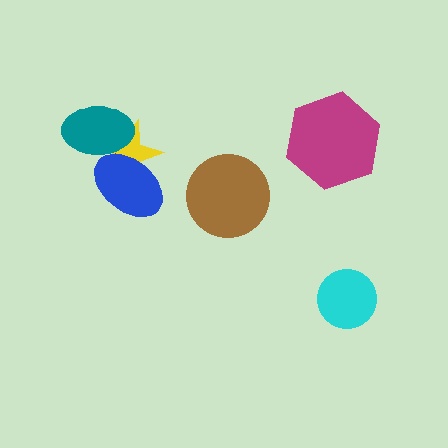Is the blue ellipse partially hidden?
Yes, it is partially covered by another shape.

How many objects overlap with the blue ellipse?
2 objects overlap with the blue ellipse.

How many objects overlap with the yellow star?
2 objects overlap with the yellow star.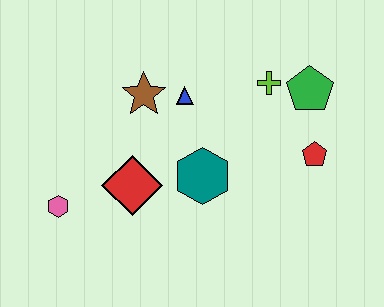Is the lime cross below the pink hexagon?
No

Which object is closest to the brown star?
The blue triangle is closest to the brown star.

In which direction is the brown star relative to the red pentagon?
The brown star is to the left of the red pentagon.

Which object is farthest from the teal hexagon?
The pink hexagon is farthest from the teal hexagon.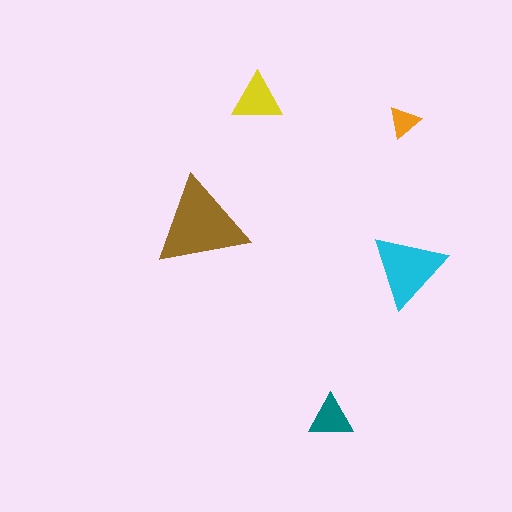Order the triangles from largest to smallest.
the brown one, the cyan one, the yellow one, the teal one, the orange one.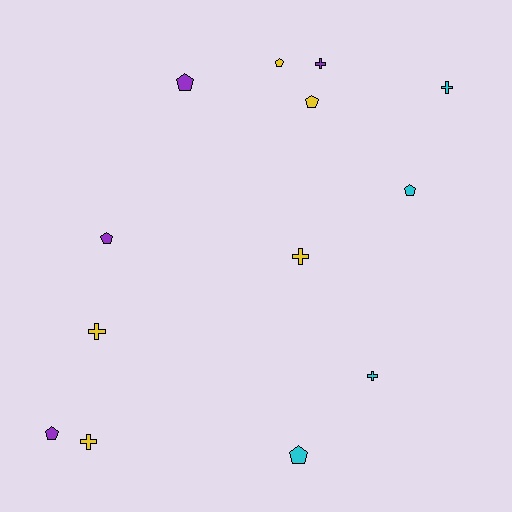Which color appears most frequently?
Yellow, with 5 objects.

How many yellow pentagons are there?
There are 2 yellow pentagons.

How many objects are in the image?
There are 13 objects.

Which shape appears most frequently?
Pentagon, with 7 objects.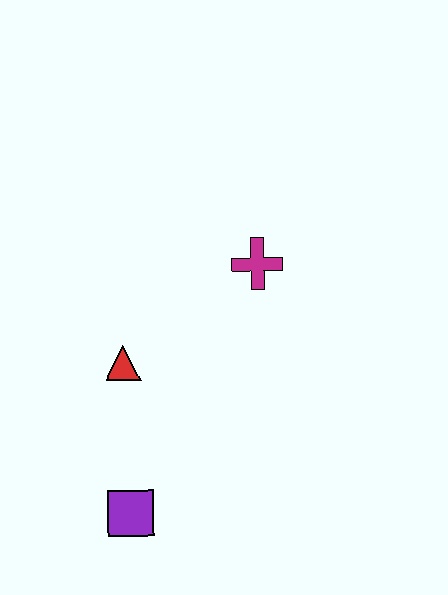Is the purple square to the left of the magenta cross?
Yes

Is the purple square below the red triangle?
Yes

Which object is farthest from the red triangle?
The magenta cross is farthest from the red triangle.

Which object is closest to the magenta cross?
The red triangle is closest to the magenta cross.